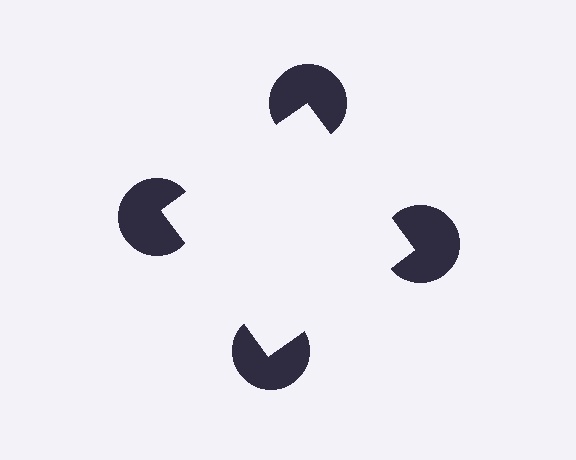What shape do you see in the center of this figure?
An illusory square — its edges are inferred from the aligned wedge cuts in the pac-man discs, not physically drawn.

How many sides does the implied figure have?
4 sides.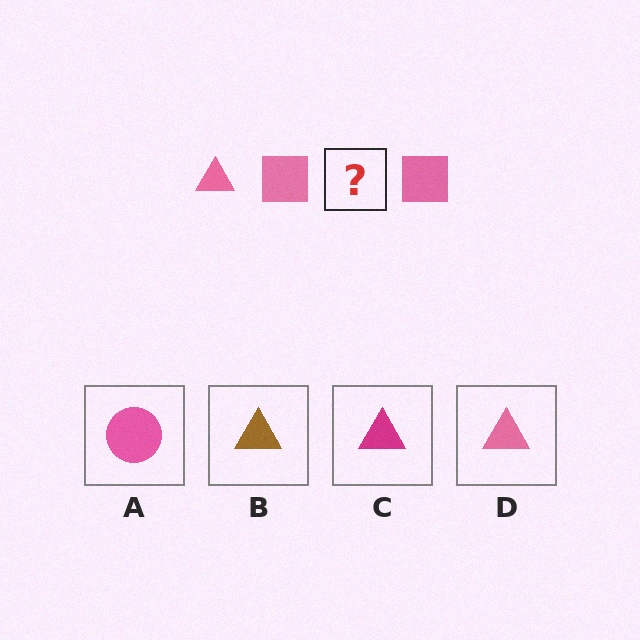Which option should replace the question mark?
Option D.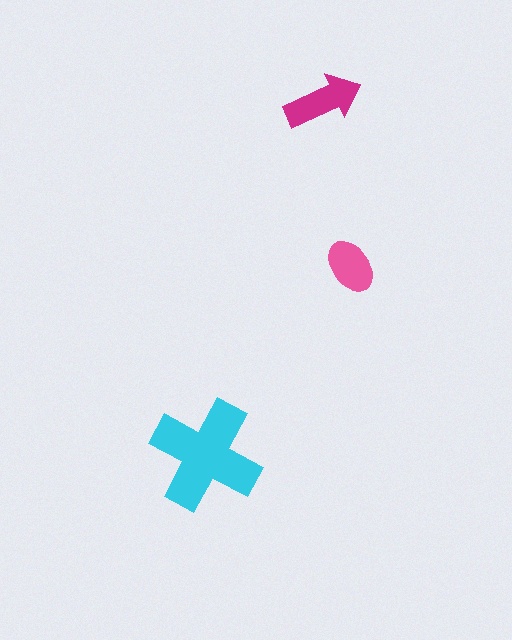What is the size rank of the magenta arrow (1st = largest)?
2nd.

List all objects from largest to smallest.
The cyan cross, the magenta arrow, the pink ellipse.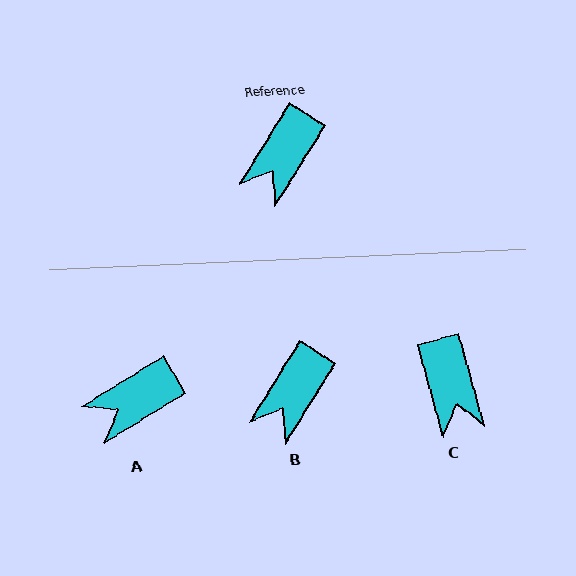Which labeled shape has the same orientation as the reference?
B.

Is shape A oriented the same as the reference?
No, it is off by about 27 degrees.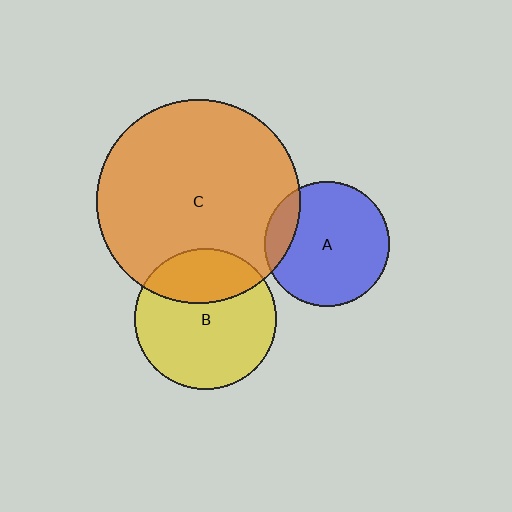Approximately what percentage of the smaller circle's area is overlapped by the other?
Approximately 15%.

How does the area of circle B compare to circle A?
Approximately 1.3 times.